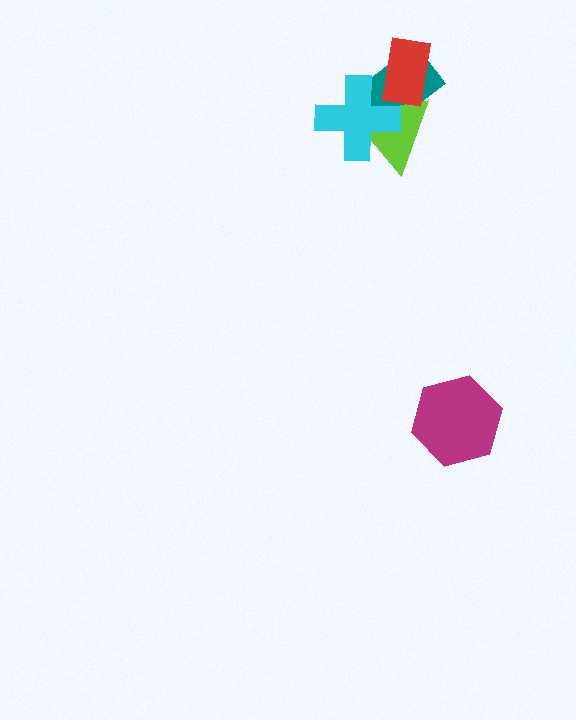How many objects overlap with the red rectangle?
3 objects overlap with the red rectangle.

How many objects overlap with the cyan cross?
3 objects overlap with the cyan cross.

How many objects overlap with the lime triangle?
3 objects overlap with the lime triangle.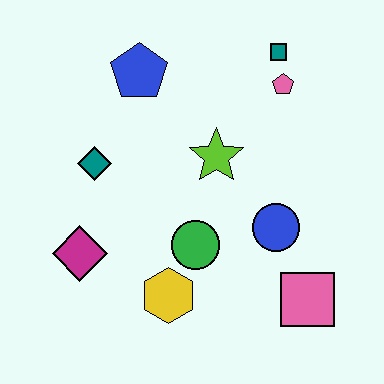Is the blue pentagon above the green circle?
Yes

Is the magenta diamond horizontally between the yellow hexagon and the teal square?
No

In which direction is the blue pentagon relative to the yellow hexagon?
The blue pentagon is above the yellow hexagon.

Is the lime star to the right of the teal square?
No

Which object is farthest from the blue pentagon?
The pink square is farthest from the blue pentagon.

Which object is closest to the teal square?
The pink pentagon is closest to the teal square.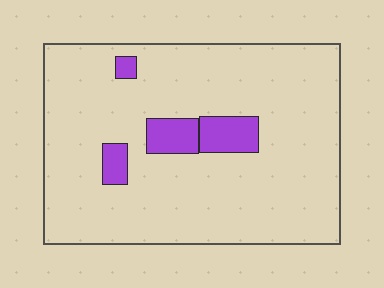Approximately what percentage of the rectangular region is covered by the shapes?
Approximately 10%.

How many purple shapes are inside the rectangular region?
4.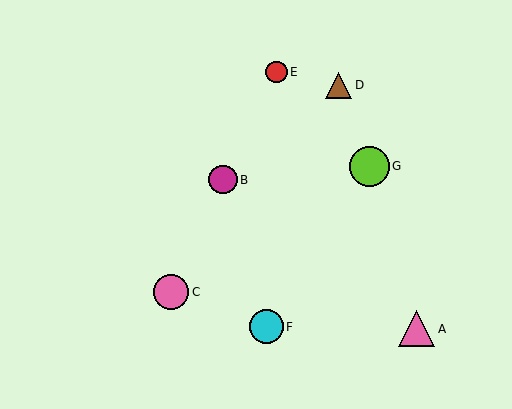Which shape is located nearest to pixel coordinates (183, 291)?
The pink circle (labeled C) at (171, 292) is nearest to that location.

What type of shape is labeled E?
Shape E is a red circle.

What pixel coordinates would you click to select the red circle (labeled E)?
Click at (276, 72) to select the red circle E.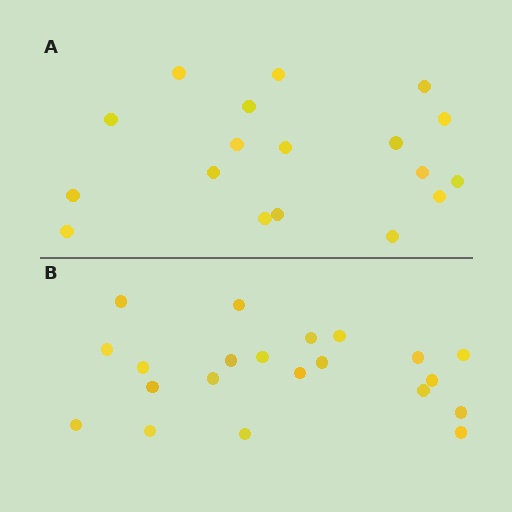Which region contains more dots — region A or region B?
Region B (the bottom region) has more dots.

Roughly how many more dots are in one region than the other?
Region B has just a few more — roughly 2 or 3 more dots than region A.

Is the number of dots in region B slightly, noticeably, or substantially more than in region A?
Region B has only slightly more — the two regions are fairly close. The ratio is roughly 1.2 to 1.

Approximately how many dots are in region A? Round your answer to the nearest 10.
About 20 dots. (The exact count is 18, which rounds to 20.)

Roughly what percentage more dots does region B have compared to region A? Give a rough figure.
About 15% more.